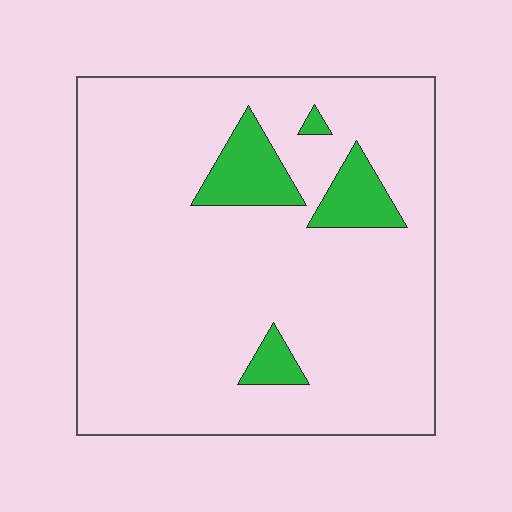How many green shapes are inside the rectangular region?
4.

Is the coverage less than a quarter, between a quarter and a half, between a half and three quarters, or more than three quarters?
Less than a quarter.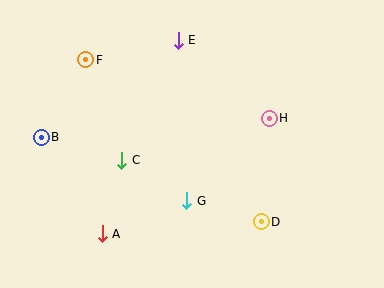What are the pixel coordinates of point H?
Point H is at (269, 118).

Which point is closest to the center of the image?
Point G at (187, 201) is closest to the center.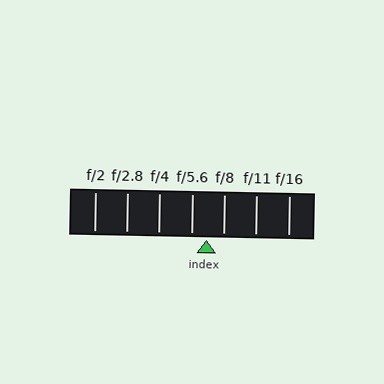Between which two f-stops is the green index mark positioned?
The index mark is between f/5.6 and f/8.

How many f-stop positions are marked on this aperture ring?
There are 7 f-stop positions marked.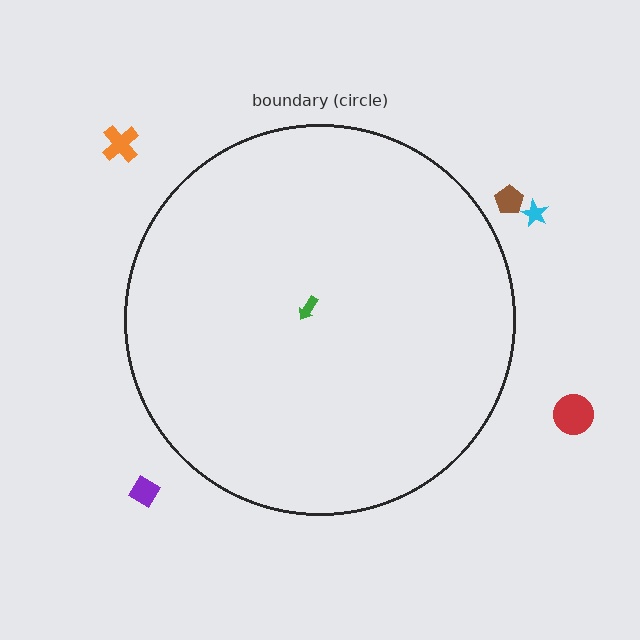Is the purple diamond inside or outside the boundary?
Outside.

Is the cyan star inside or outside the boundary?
Outside.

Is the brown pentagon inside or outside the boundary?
Outside.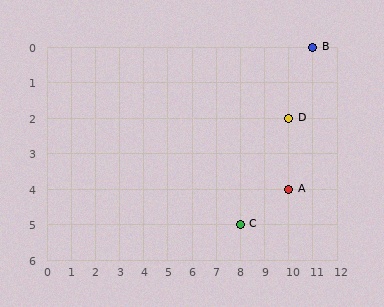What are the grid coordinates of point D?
Point D is at grid coordinates (10, 2).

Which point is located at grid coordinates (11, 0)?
Point B is at (11, 0).